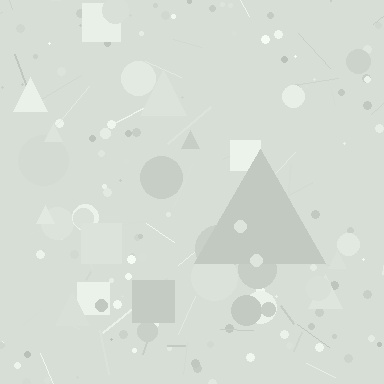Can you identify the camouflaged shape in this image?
The camouflaged shape is a triangle.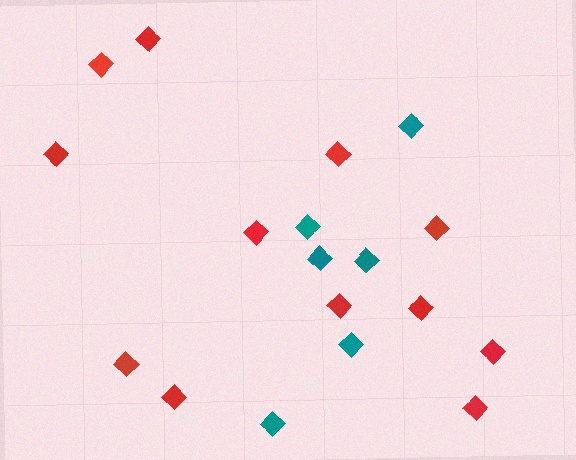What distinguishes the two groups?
There are 2 groups: one group of red diamonds (12) and one group of teal diamonds (6).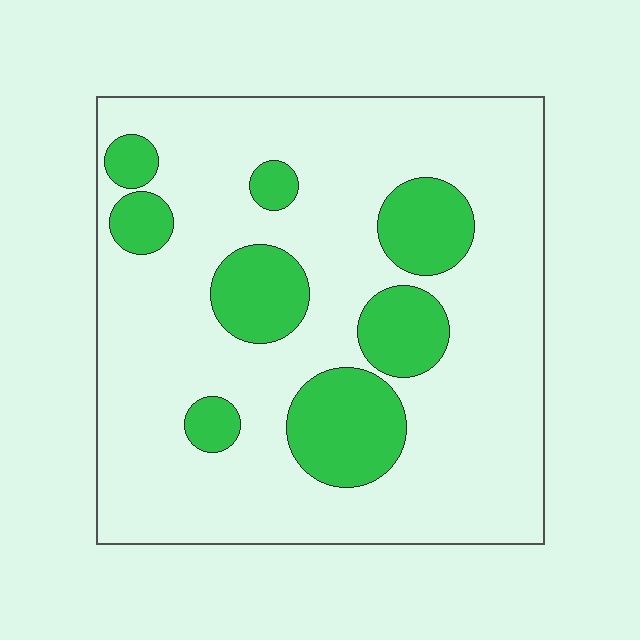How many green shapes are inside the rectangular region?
8.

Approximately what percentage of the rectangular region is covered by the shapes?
Approximately 20%.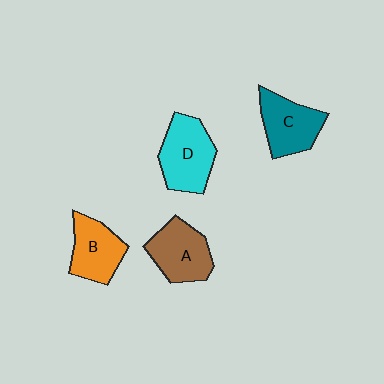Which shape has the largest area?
Shape D (cyan).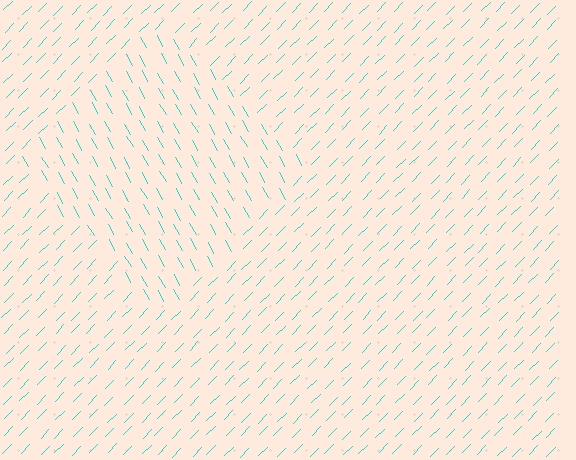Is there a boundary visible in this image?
Yes, there is a texture boundary formed by a change in line orientation.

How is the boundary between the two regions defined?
The boundary is defined purely by a change in line orientation (approximately 74 degrees difference). All lines are the same color and thickness.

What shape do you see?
I see a diamond.